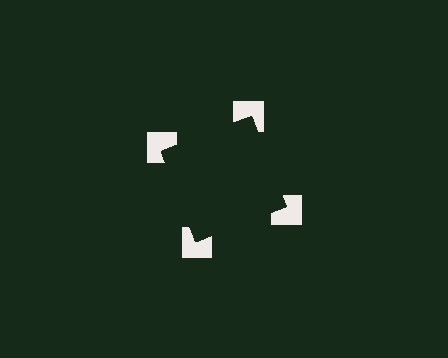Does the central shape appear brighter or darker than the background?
It typically appears slightly darker than the background, even though no actual brightness change is drawn.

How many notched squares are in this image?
There are 4 — one at each vertex of the illusory square.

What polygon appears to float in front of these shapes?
An illusory square — its edges are inferred from the aligned wedge cuts in the notched squares, not physically drawn.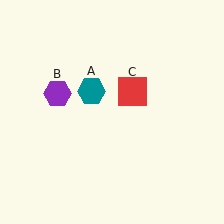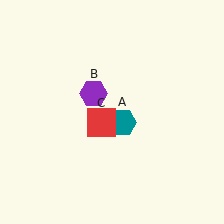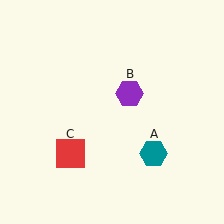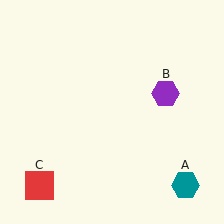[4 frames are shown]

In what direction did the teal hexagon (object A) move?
The teal hexagon (object A) moved down and to the right.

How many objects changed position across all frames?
3 objects changed position: teal hexagon (object A), purple hexagon (object B), red square (object C).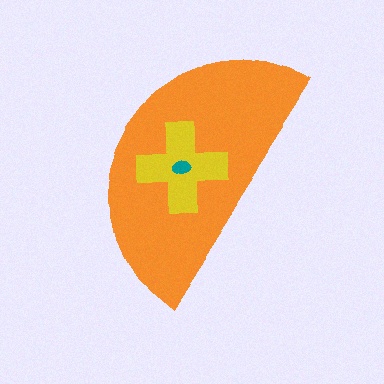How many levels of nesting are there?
3.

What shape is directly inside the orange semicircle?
The yellow cross.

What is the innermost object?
The teal ellipse.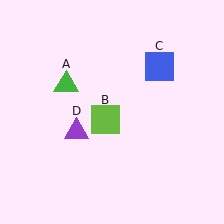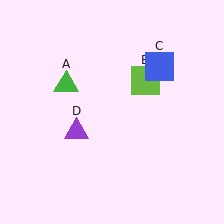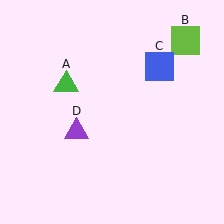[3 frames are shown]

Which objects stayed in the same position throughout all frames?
Green triangle (object A) and blue square (object C) and purple triangle (object D) remained stationary.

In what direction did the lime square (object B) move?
The lime square (object B) moved up and to the right.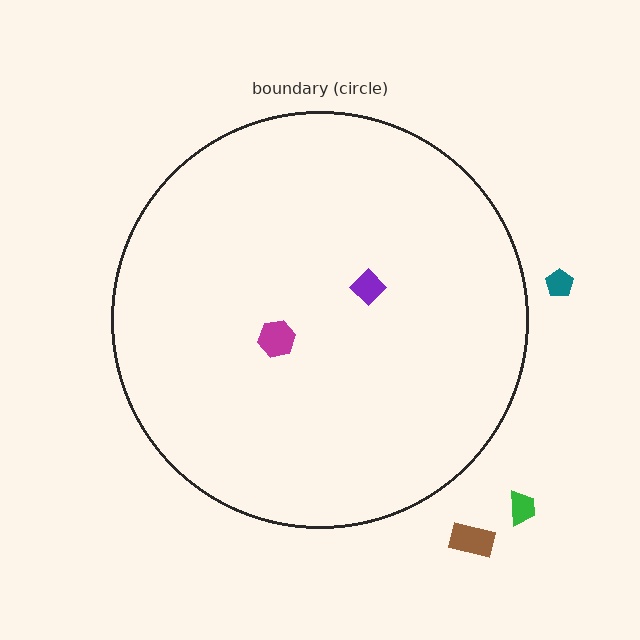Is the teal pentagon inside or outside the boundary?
Outside.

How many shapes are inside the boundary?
2 inside, 3 outside.